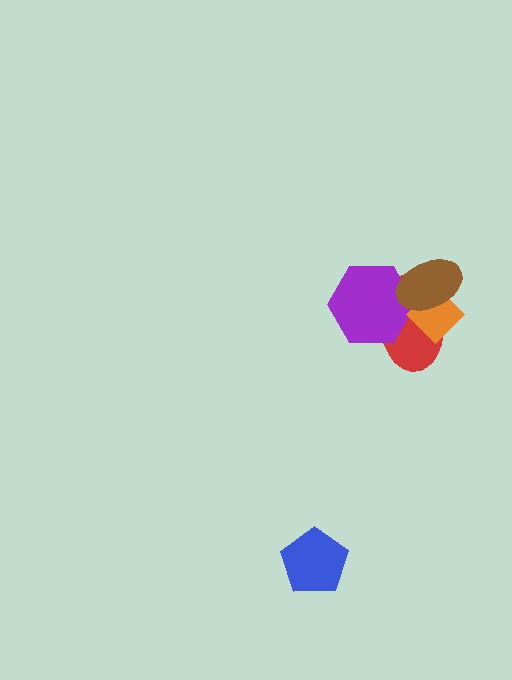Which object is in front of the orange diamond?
The brown ellipse is in front of the orange diamond.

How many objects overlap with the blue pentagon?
0 objects overlap with the blue pentagon.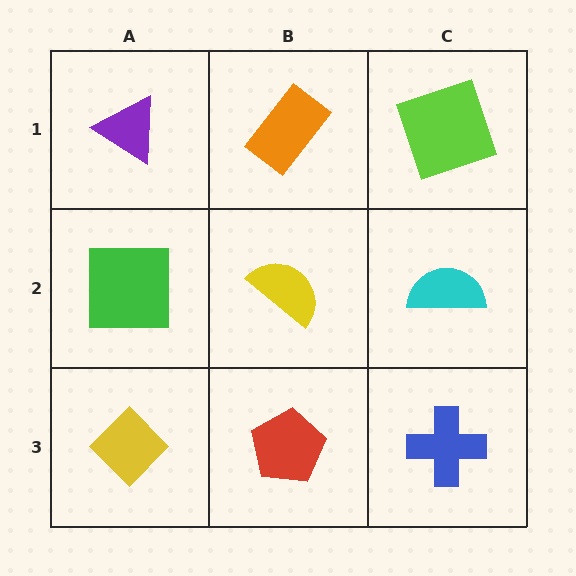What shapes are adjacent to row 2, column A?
A purple triangle (row 1, column A), a yellow diamond (row 3, column A), a yellow semicircle (row 2, column B).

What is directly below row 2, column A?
A yellow diamond.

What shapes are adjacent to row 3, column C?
A cyan semicircle (row 2, column C), a red pentagon (row 3, column B).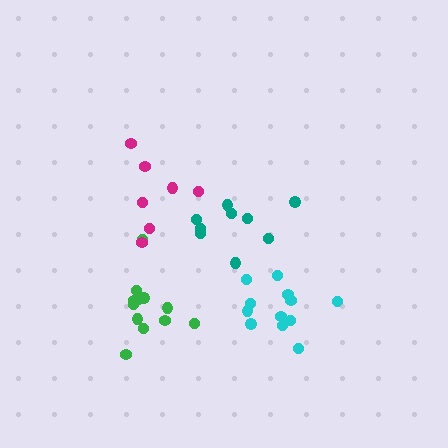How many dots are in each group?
Group 1: 9 dots, Group 2: 12 dots, Group 3: 13 dots, Group 4: 7 dots (41 total).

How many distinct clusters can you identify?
There are 4 distinct clusters.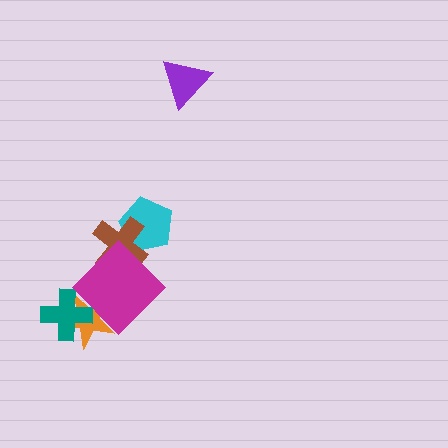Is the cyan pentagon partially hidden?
Yes, it is partially covered by another shape.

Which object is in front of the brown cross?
The magenta diamond is in front of the brown cross.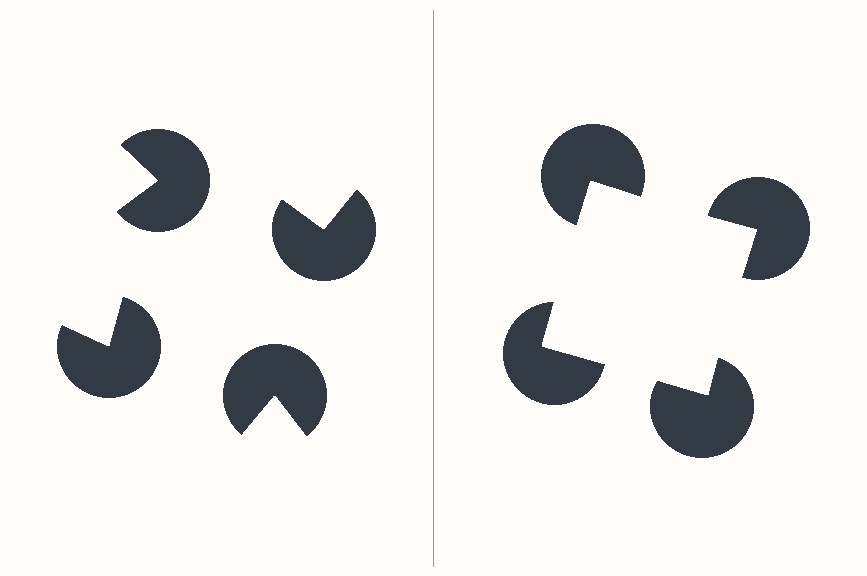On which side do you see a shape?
An illusory square appears on the right side. On the left side the wedge cuts are rotated, so no coherent shape forms.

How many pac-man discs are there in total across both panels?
8 — 4 on each side.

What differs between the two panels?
The pac-man discs are positioned identically on both sides; only the wedge orientations differ. On the right they align to a square; on the left they are misaligned.